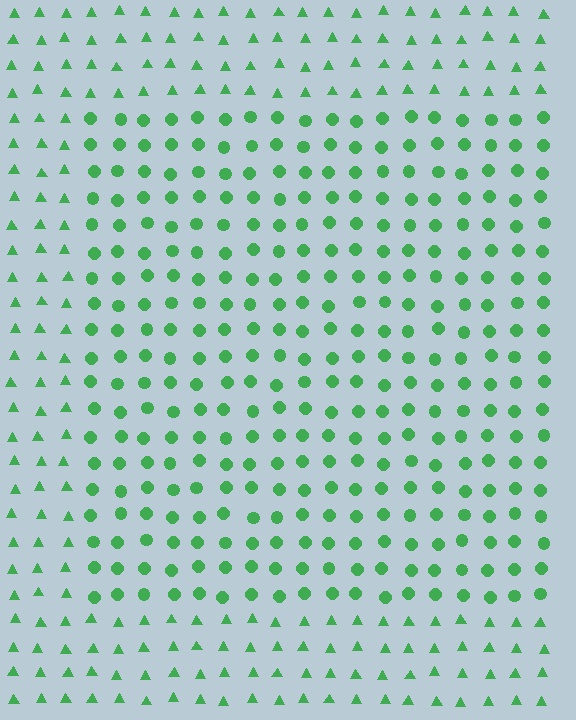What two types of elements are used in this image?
The image uses circles inside the rectangle region and triangles outside it.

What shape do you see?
I see a rectangle.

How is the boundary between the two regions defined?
The boundary is defined by a change in element shape: circles inside vs. triangles outside. All elements share the same color and spacing.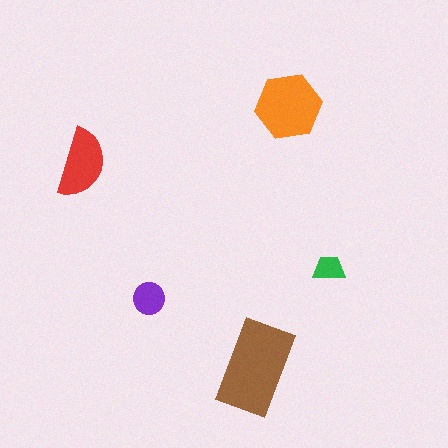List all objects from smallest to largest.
The green trapezoid, the purple circle, the red semicircle, the orange hexagon, the brown rectangle.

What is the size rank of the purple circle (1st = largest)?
4th.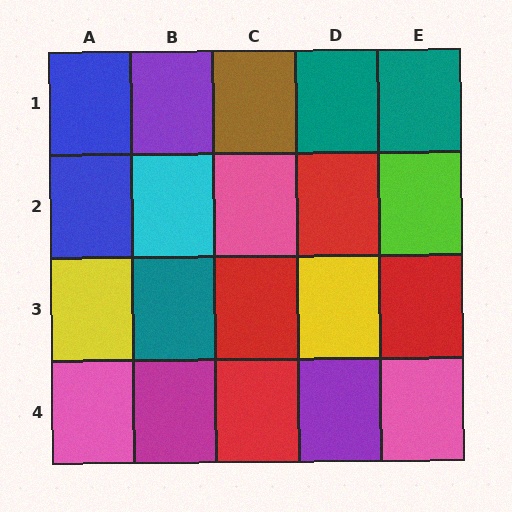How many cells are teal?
3 cells are teal.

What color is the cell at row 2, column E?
Lime.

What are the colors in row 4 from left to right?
Pink, magenta, red, purple, pink.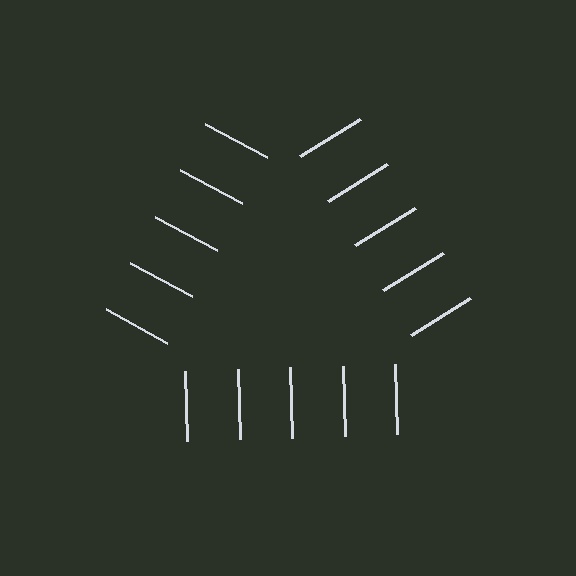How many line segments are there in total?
15 — 5 along each of the 3 edges.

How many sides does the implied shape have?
3 sides — the line-ends trace a triangle.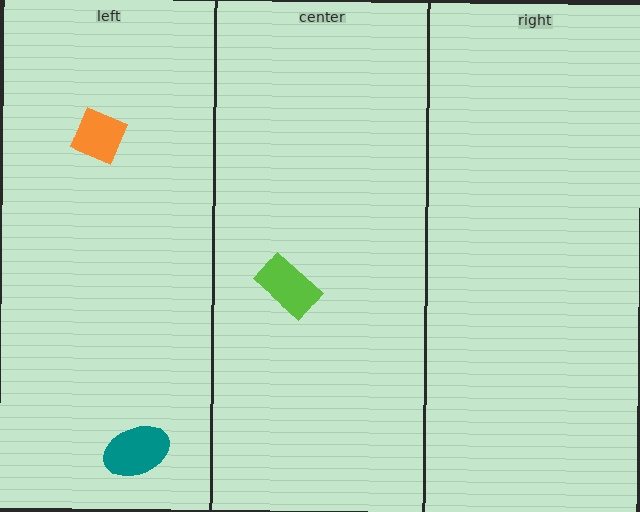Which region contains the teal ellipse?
The left region.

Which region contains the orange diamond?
The left region.